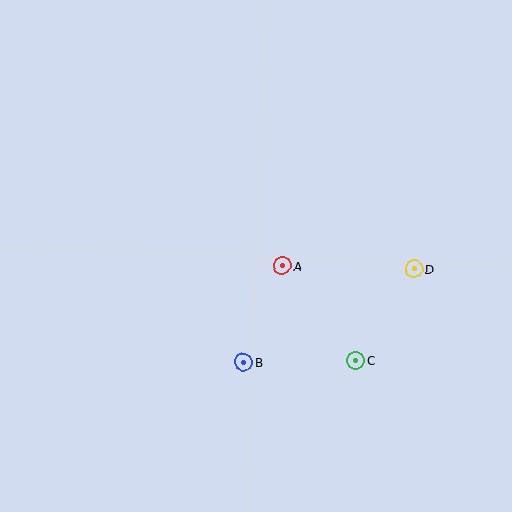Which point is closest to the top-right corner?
Point D is closest to the top-right corner.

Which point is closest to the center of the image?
Point A at (282, 266) is closest to the center.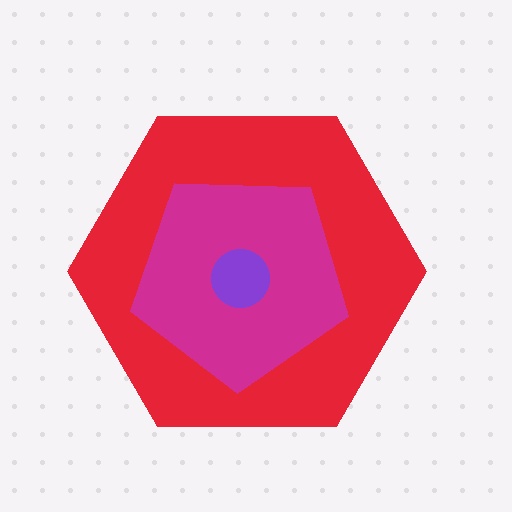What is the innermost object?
The purple circle.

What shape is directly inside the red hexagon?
The magenta pentagon.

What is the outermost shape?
The red hexagon.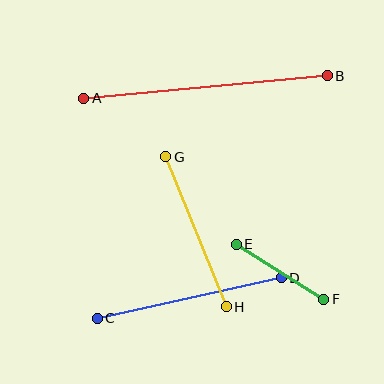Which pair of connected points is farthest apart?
Points A and B are farthest apart.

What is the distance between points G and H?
The distance is approximately 162 pixels.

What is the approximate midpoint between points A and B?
The midpoint is at approximately (206, 87) pixels.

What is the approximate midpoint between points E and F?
The midpoint is at approximately (280, 272) pixels.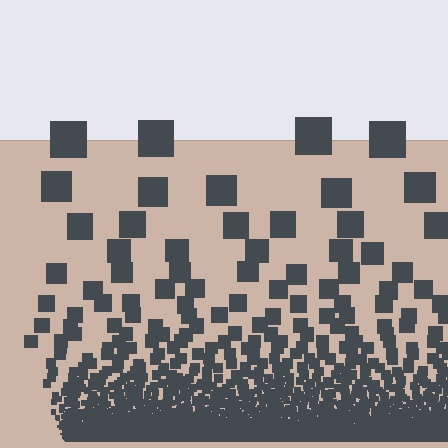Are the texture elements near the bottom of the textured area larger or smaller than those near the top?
Smaller. The gradient is inverted — elements near the bottom are smaller and denser.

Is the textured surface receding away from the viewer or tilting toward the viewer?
The surface appears to tilt toward the viewer. Texture elements get larger and sparser toward the top.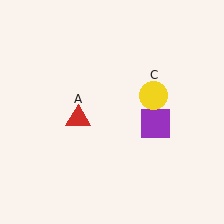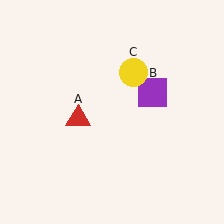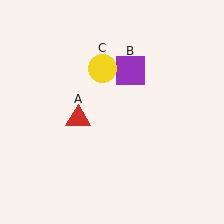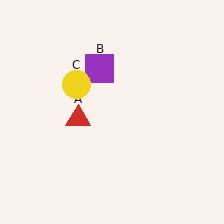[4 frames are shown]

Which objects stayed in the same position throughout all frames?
Red triangle (object A) remained stationary.